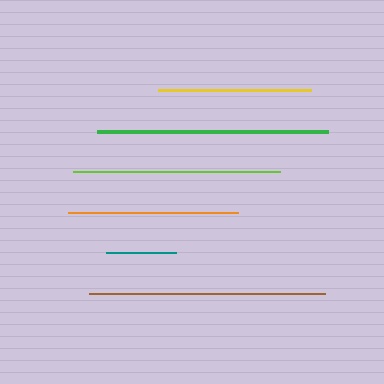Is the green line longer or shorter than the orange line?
The green line is longer than the orange line.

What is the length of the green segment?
The green segment is approximately 231 pixels long.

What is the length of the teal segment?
The teal segment is approximately 70 pixels long.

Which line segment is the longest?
The brown line is the longest at approximately 236 pixels.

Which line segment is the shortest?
The teal line is the shortest at approximately 70 pixels.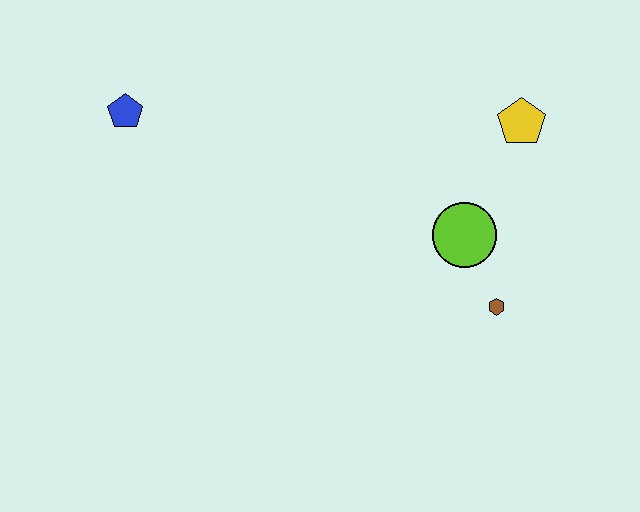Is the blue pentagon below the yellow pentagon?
No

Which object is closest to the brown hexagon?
The lime circle is closest to the brown hexagon.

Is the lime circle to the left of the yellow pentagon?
Yes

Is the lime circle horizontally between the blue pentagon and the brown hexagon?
Yes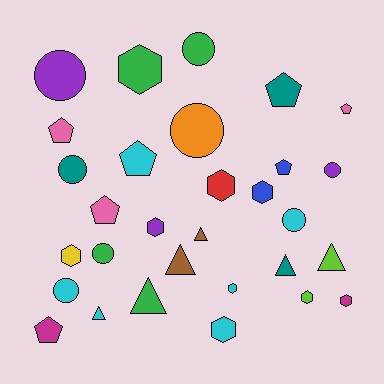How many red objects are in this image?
There is 1 red object.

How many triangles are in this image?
There are 6 triangles.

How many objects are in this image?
There are 30 objects.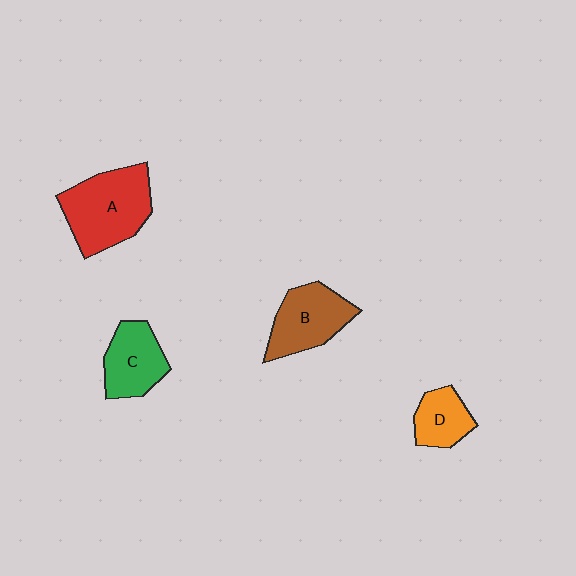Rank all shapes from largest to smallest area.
From largest to smallest: A (red), B (brown), C (green), D (orange).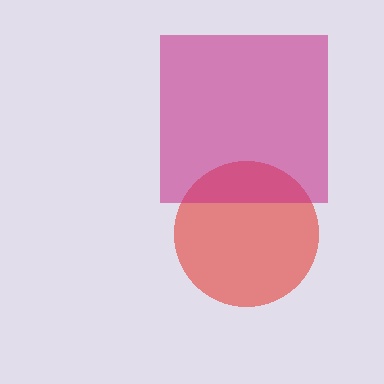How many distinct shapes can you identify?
There are 2 distinct shapes: a red circle, a magenta square.